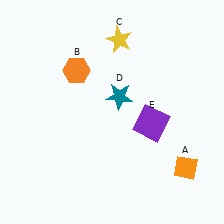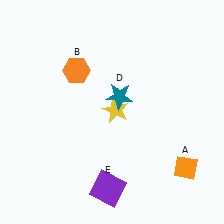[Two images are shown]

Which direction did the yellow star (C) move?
The yellow star (C) moved down.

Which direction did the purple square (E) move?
The purple square (E) moved down.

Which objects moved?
The objects that moved are: the yellow star (C), the purple square (E).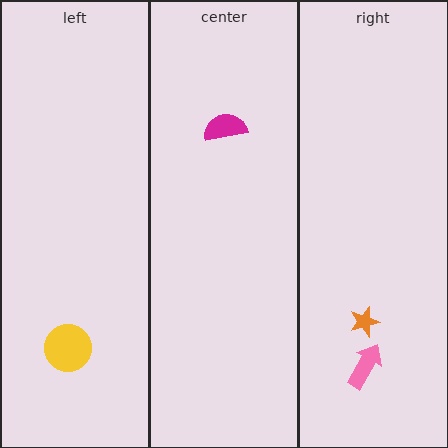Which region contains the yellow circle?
The left region.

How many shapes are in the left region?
1.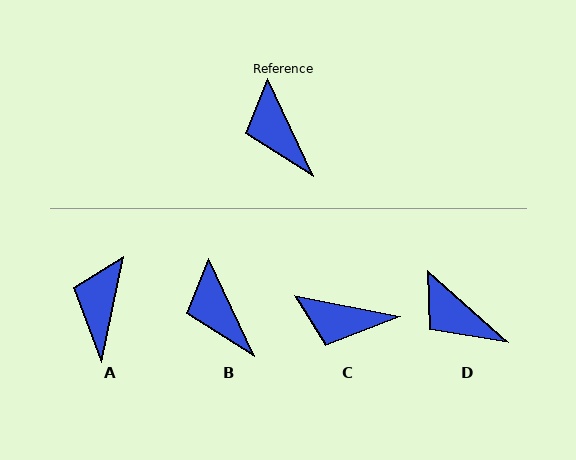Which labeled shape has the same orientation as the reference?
B.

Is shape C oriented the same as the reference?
No, it is off by about 54 degrees.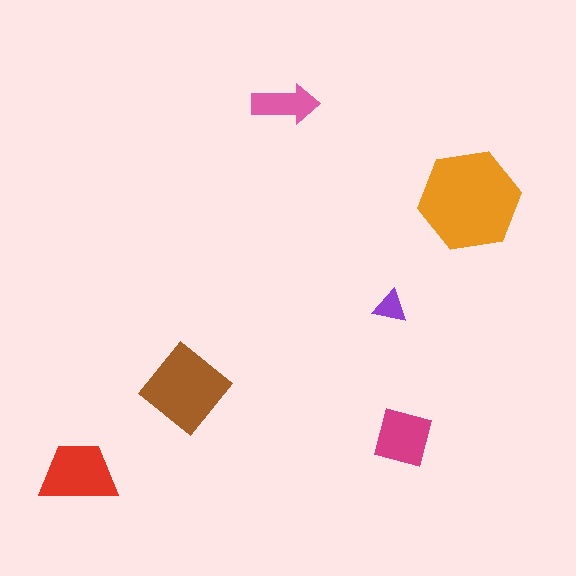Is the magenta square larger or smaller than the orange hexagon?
Smaller.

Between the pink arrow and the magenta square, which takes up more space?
The magenta square.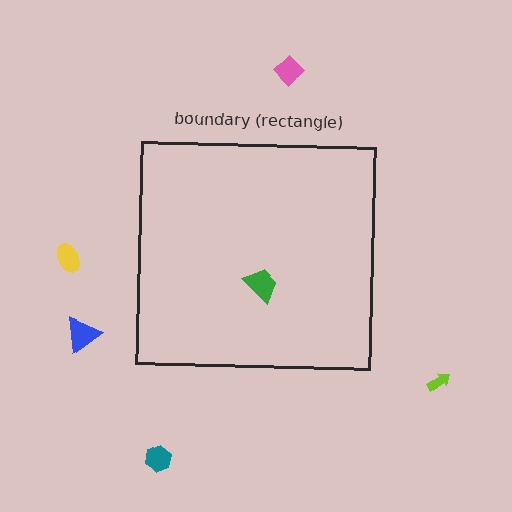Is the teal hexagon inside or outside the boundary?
Outside.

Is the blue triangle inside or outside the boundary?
Outside.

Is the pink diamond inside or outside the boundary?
Outside.